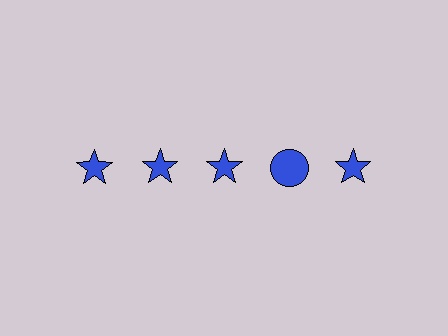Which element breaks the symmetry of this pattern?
The blue circle in the top row, second from right column breaks the symmetry. All other shapes are blue stars.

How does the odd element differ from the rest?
It has a different shape: circle instead of star.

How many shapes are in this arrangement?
There are 5 shapes arranged in a grid pattern.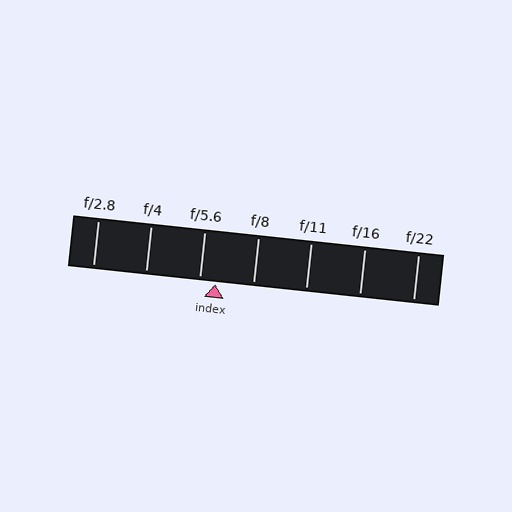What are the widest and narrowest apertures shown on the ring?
The widest aperture shown is f/2.8 and the narrowest is f/22.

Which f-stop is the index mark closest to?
The index mark is closest to f/5.6.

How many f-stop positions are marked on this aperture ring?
There are 7 f-stop positions marked.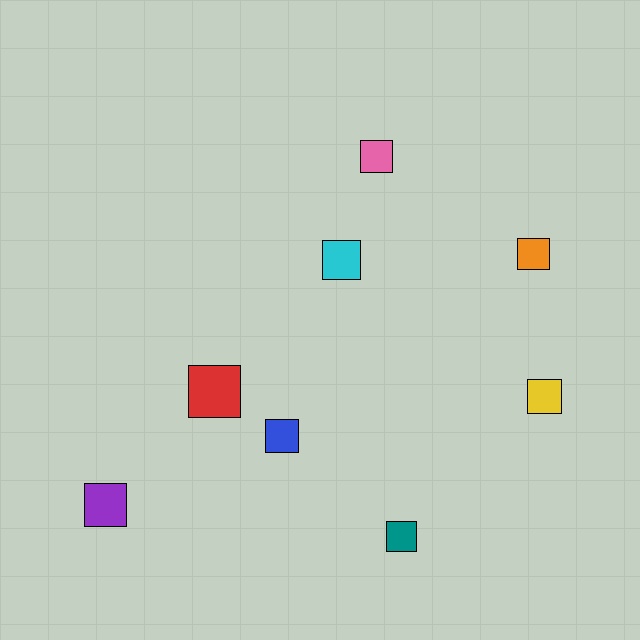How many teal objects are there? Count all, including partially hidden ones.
There is 1 teal object.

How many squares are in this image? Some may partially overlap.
There are 8 squares.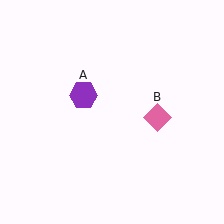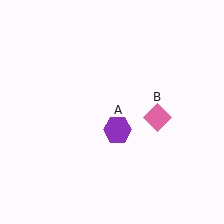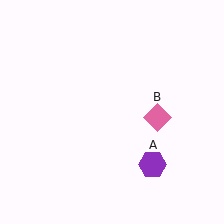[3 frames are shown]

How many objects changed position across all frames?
1 object changed position: purple hexagon (object A).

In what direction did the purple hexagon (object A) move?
The purple hexagon (object A) moved down and to the right.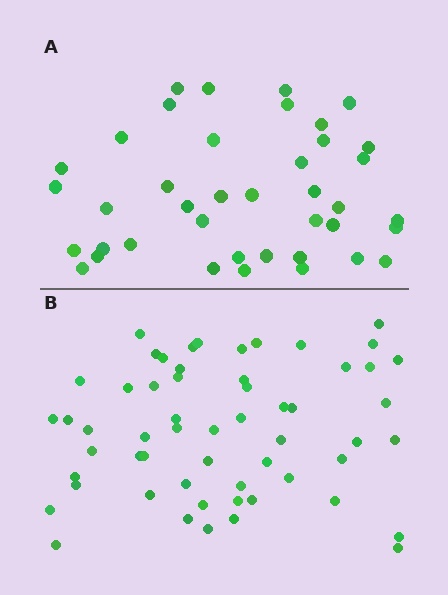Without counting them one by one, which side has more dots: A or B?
Region B (the bottom region) has more dots.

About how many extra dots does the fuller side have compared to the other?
Region B has approximately 15 more dots than region A.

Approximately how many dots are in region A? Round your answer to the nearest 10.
About 40 dots.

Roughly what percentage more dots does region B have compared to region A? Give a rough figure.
About 40% more.